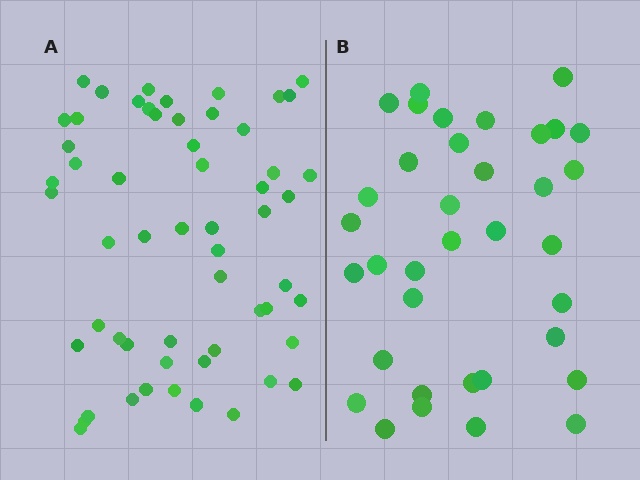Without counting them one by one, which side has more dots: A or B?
Region A (the left region) has more dots.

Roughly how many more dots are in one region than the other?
Region A has approximately 20 more dots than region B.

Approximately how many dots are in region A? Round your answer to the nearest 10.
About 60 dots. (The exact count is 57, which rounds to 60.)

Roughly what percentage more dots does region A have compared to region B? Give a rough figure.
About 60% more.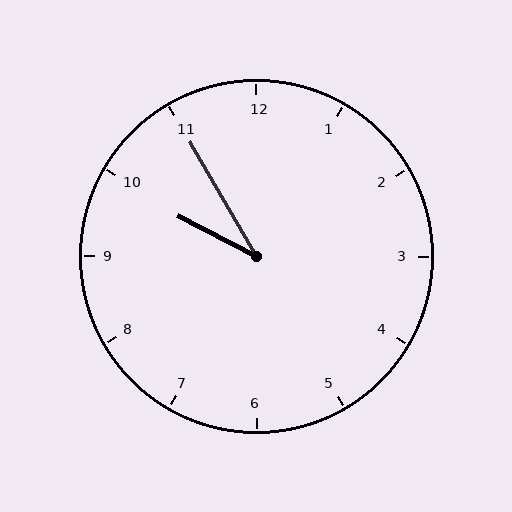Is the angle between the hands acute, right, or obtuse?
It is acute.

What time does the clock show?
9:55.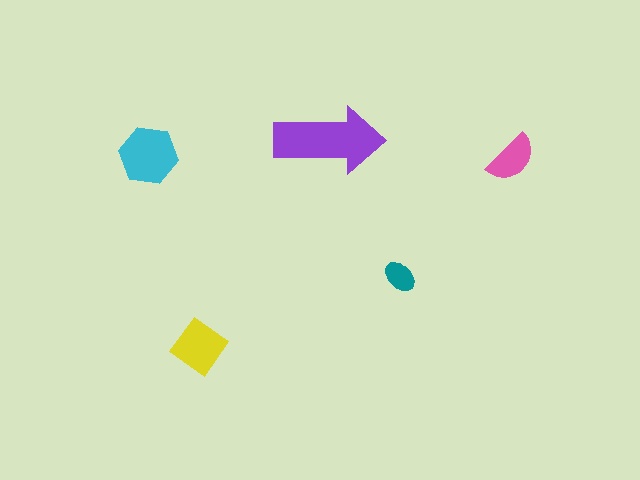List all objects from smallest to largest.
The teal ellipse, the pink semicircle, the yellow diamond, the cyan hexagon, the purple arrow.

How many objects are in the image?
There are 5 objects in the image.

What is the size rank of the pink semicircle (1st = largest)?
4th.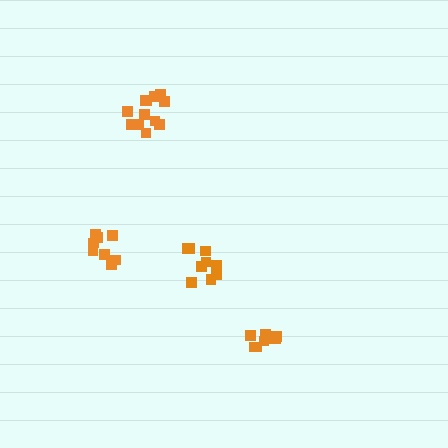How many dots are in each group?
Group 1: 9 dots, Group 2: 12 dots, Group 3: 8 dots, Group 4: 8 dots (37 total).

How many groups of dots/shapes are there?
There are 4 groups.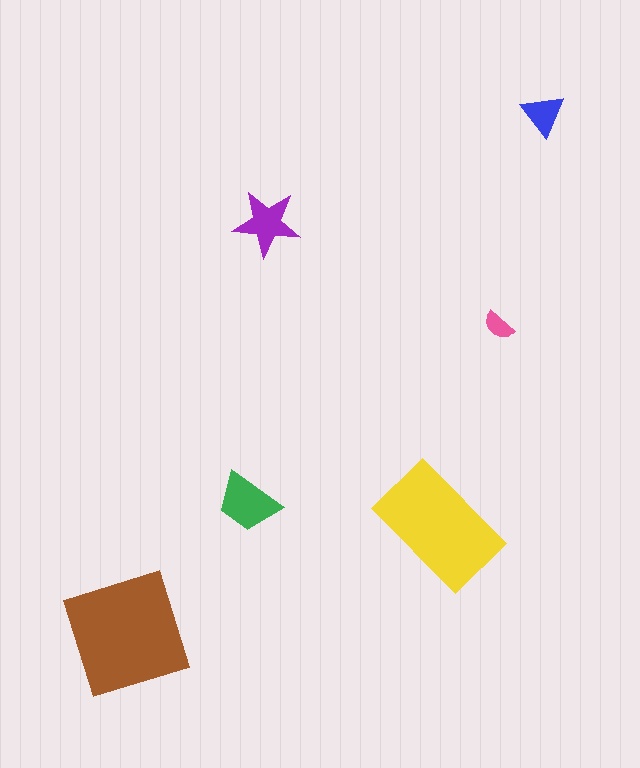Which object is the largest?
The brown square.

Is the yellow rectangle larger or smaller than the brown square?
Smaller.